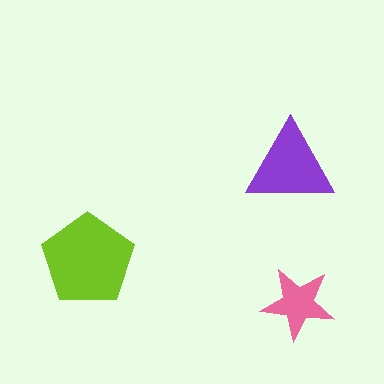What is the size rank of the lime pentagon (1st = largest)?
1st.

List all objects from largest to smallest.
The lime pentagon, the purple triangle, the pink star.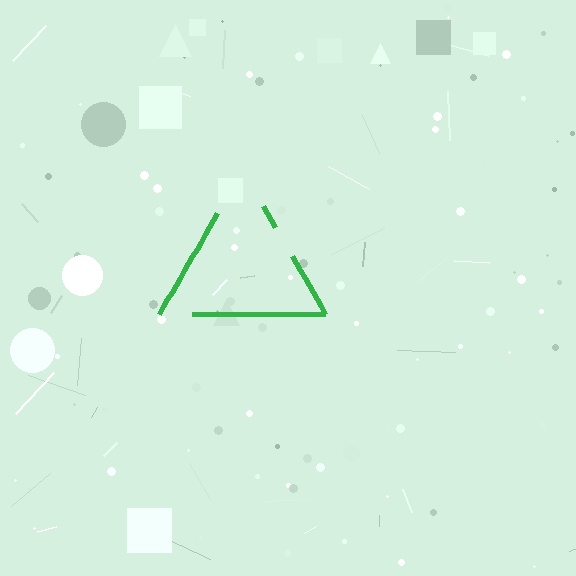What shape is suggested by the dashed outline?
The dashed outline suggests a triangle.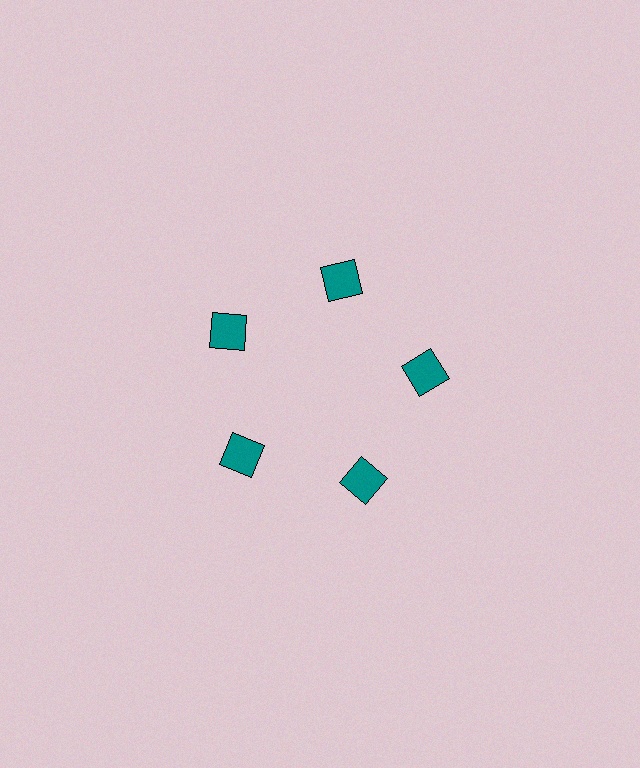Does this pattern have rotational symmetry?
Yes, this pattern has 5-fold rotational symmetry. It looks the same after rotating 72 degrees around the center.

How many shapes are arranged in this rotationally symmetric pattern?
There are 5 shapes, arranged in 5 groups of 1.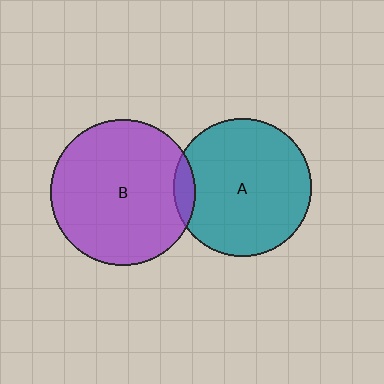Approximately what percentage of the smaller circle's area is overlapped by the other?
Approximately 10%.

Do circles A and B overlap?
Yes.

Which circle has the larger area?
Circle B (purple).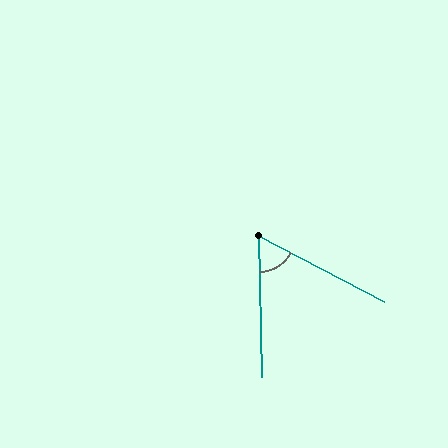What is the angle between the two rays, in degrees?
Approximately 61 degrees.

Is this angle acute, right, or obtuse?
It is acute.